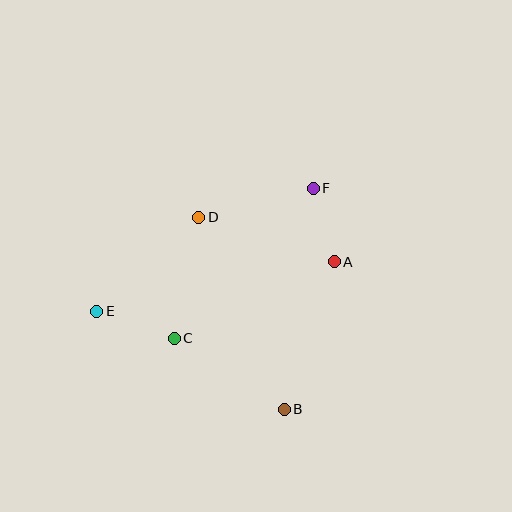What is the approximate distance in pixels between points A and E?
The distance between A and E is approximately 243 pixels.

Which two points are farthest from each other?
Points E and F are farthest from each other.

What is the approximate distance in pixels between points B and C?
The distance between B and C is approximately 131 pixels.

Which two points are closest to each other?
Points A and F are closest to each other.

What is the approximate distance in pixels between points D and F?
The distance between D and F is approximately 118 pixels.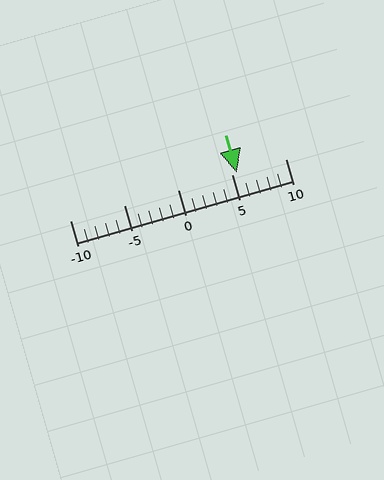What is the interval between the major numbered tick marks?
The major tick marks are spaced 5 units apart.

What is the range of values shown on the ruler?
The ruler shows values from -10 to 10.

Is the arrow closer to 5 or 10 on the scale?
The arrow is closer to 5.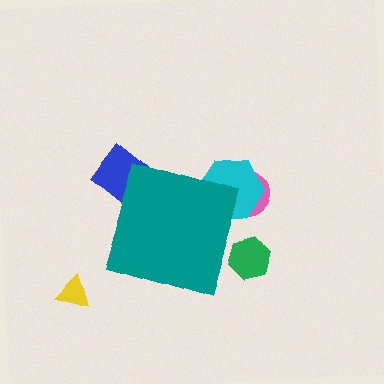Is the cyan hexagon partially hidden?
Yes, the cyan hexagon is partially hidden behind the teal diamond.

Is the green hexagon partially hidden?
Yes, the green hexagon is partially hidden behind the teal diamond.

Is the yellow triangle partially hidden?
No, the yellow triangle is fully visible.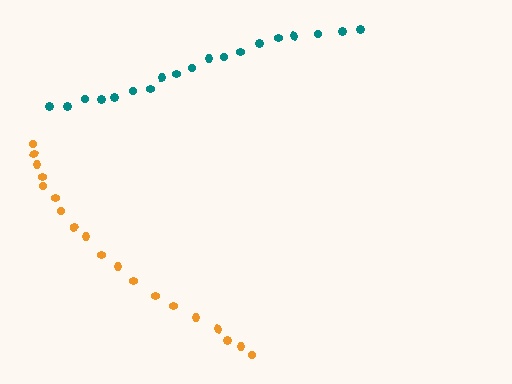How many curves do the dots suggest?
There are 2 distinct paths.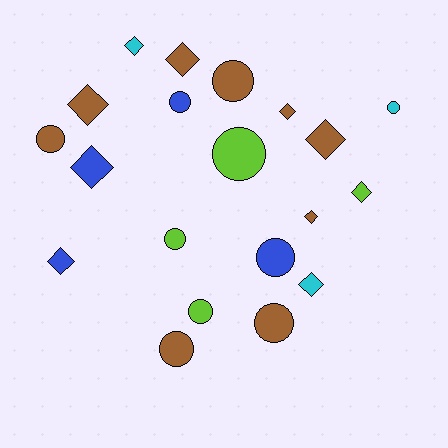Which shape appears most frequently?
Diamond, with 10 objects.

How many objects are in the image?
There are 20 objects.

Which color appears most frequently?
Brown, with 9 objects.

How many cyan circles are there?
There is 1 cyan circle.